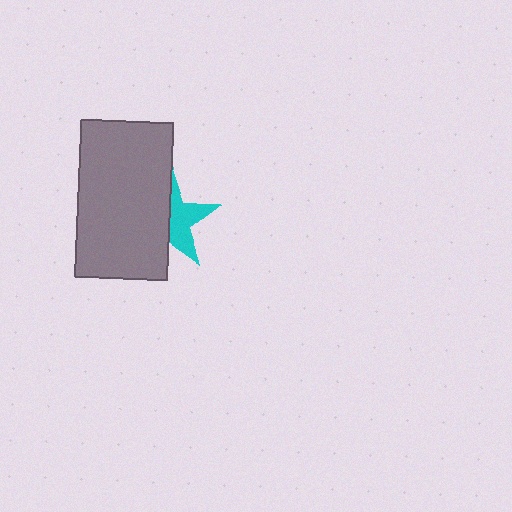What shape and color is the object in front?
The object in front is a gray rectangle.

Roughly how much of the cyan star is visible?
About half of it is visible (roughly 47%).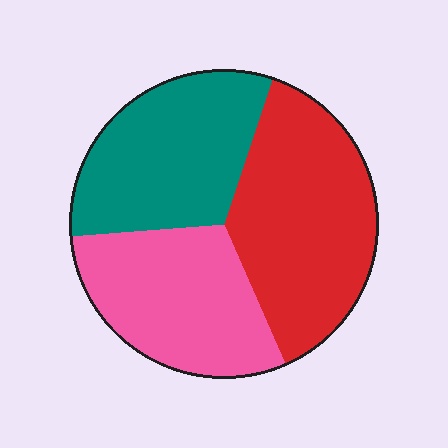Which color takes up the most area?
Red, at roughly 40%.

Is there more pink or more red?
Red.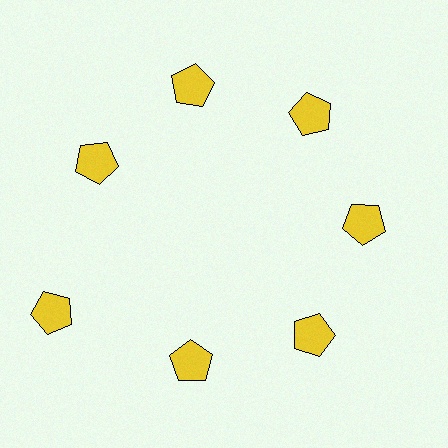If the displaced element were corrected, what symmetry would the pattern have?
It would have 7-fold rotational symmetry — the pattern would map onto itself every 51 degrees.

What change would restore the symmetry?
The symmetry would be restored by moving it inward, back onto the ring so that all 7 pentagons sit at equal angles and equal distance from the center.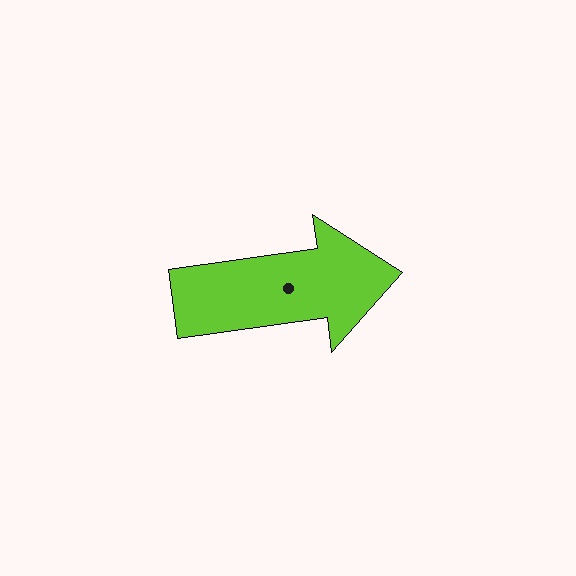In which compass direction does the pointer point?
East.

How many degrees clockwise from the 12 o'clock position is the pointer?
Approximately 82 degrees.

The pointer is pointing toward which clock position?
Roughly 3 o'clock.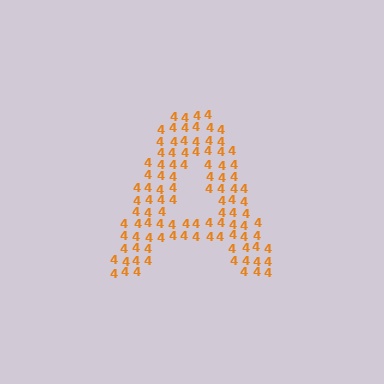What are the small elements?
The small elements are digit 4's.